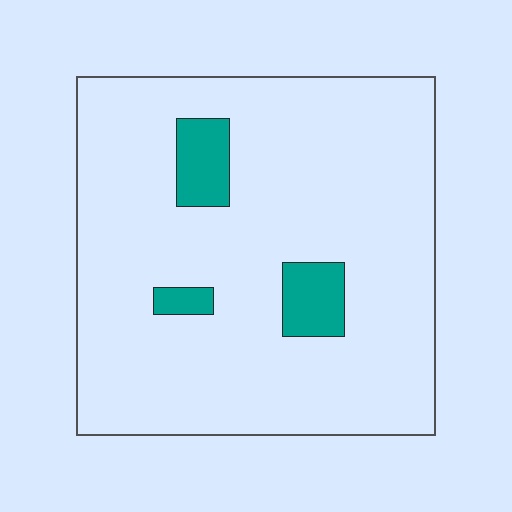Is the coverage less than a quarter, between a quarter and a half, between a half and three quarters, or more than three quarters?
Less than a quarter.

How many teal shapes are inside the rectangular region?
3.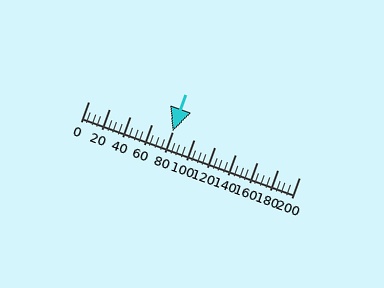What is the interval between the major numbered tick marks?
The major tick marks are spaced 20 units apart.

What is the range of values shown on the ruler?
The ruler shows values from 0 to 200.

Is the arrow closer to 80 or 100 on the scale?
The arrow is closer to 80.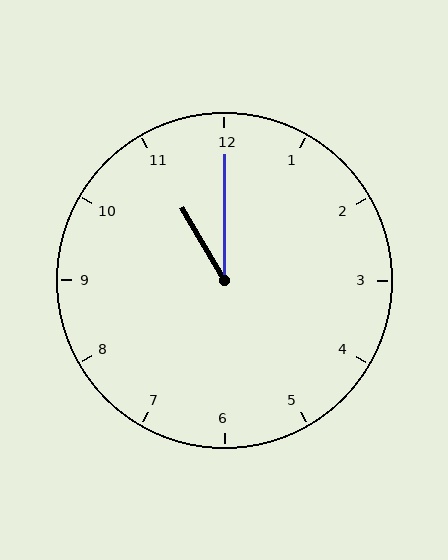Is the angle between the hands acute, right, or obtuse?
It is acute.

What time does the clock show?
11:00.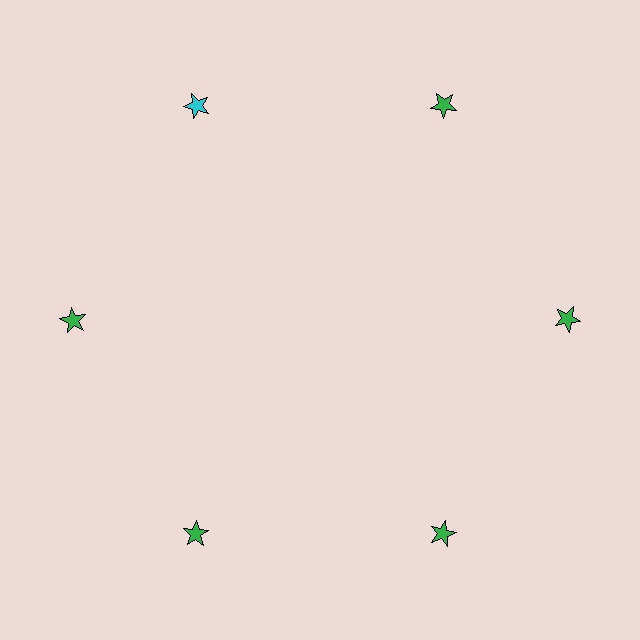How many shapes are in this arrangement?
There are 6 shapes arranged in a ring pattern.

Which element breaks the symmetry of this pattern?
The cyan star at roughly the 11 o'clock position breaks the symmetry. All other shapes are green stars.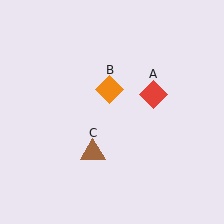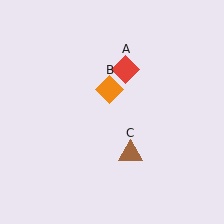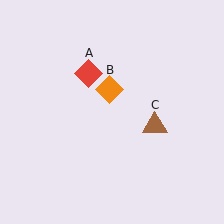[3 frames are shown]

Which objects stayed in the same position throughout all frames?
Orange diamond (object B) remained stationary.